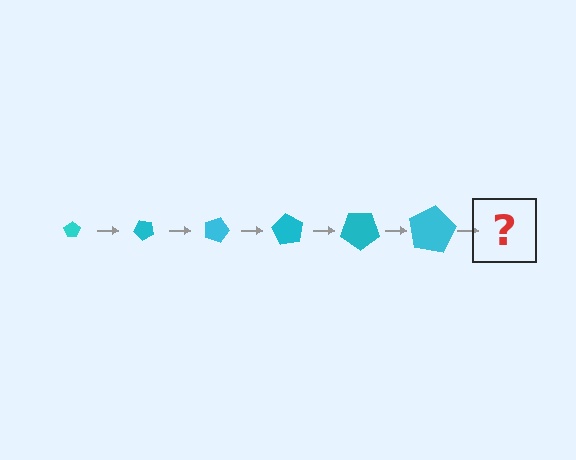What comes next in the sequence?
The next element should be a pentagon, larger than the previous one and rotated 270 degrees from the start.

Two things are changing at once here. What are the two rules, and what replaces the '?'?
The two rules are that the pentagon grows larger each step and it rotates 45 degrees each step. The '?' should be a pentagon, larger than the previous one and rotated 270 degrees from the start.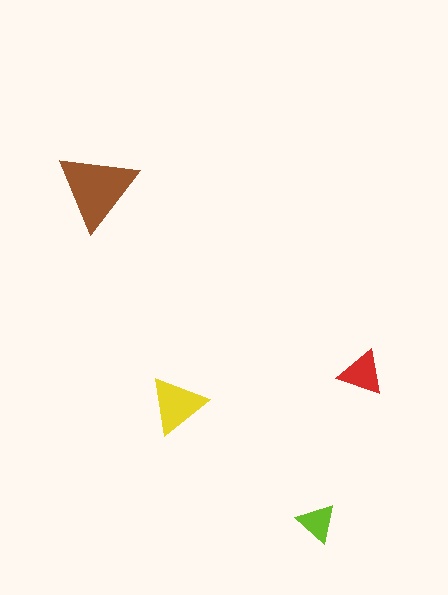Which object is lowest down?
The lime triangle is bottommost.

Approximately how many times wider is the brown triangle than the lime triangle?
About 2 times wider.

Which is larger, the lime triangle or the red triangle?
The red one.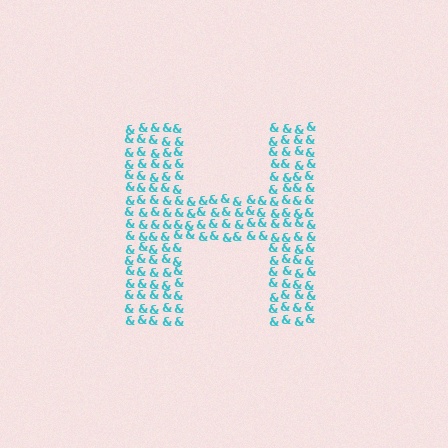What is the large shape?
The large shape is the letter H.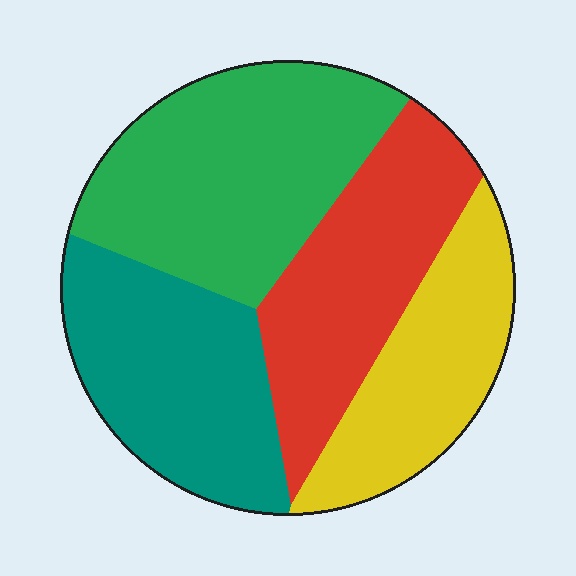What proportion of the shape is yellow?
Yellow covers 20% of the shape.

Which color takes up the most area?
Green, at roughly 30%.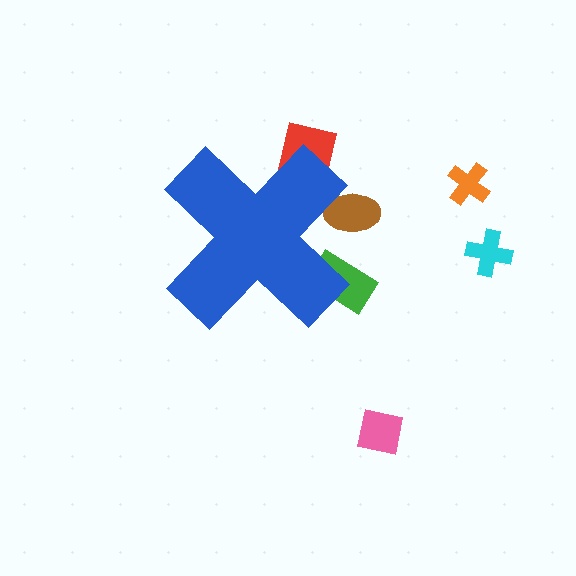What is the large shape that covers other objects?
A blue cross.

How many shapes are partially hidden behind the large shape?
3 shapes are partially hidden.